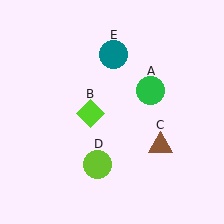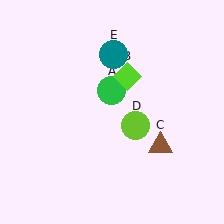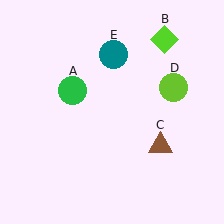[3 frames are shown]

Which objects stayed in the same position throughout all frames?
Brown triangle (object C) and teal circle (object E) remained stationary.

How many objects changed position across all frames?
3 objects changed position: green circle (object A), lime diamond (object B), lime circle (object D).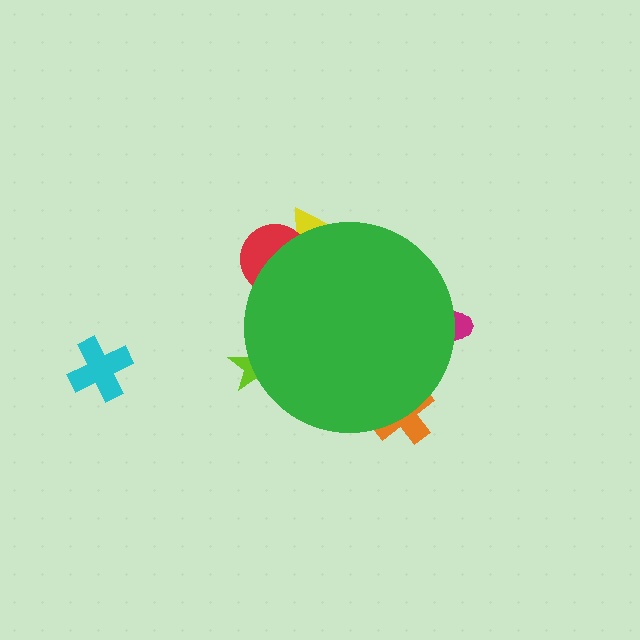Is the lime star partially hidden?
Yes, the lime star is partially hidden behind the green circle.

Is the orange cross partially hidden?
Yes, the orange cross is partially hidden behind the green circle.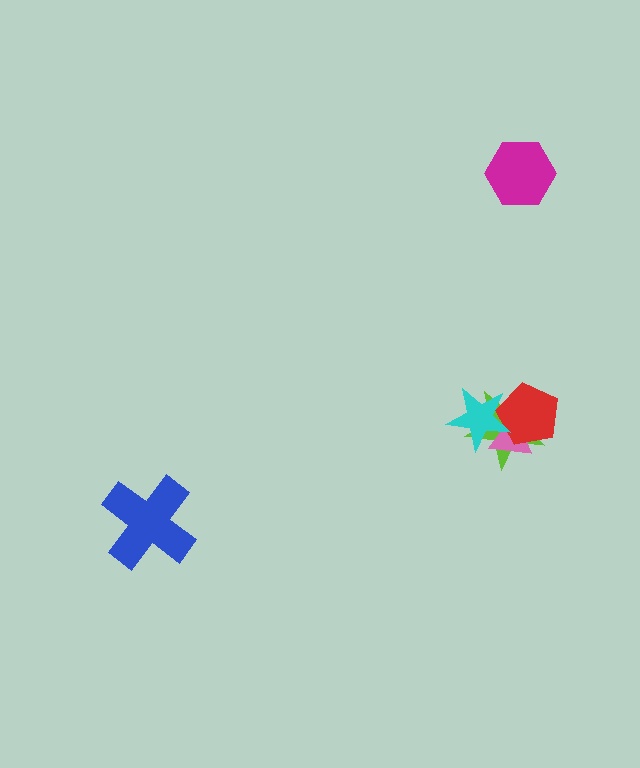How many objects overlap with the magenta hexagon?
0 objects overlap with the magenta hexagon.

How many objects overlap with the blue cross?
0 objects overlap with the blue cross.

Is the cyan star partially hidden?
No, no other shape covers it.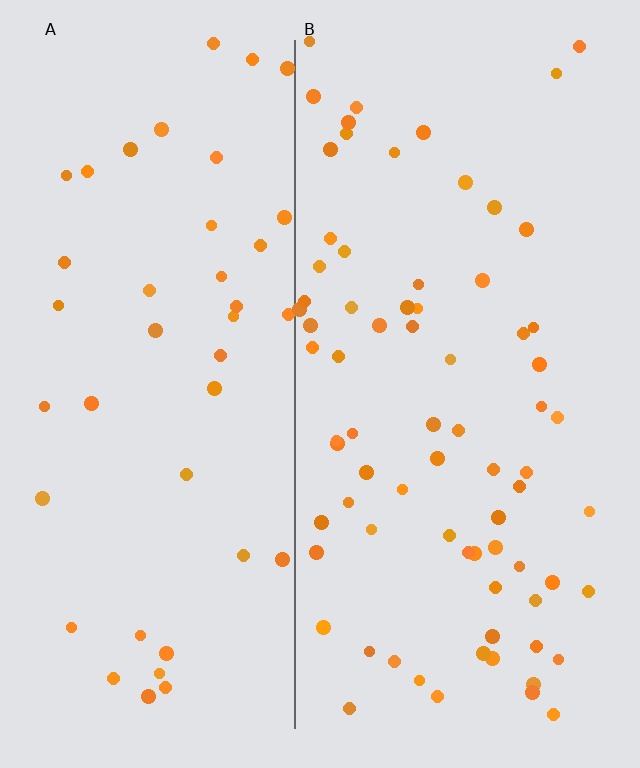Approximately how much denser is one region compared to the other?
Approximately 1.8× — region B over region A.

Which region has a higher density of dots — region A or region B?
B (the right).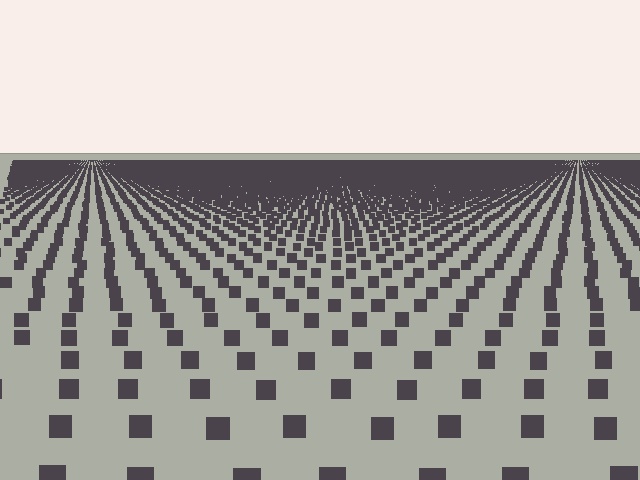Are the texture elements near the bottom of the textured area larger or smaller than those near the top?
Larger. Near the bottom, elements are closer to the viewer and appear at a bigger on-screen size.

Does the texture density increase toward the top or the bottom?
Density increases toward the top.